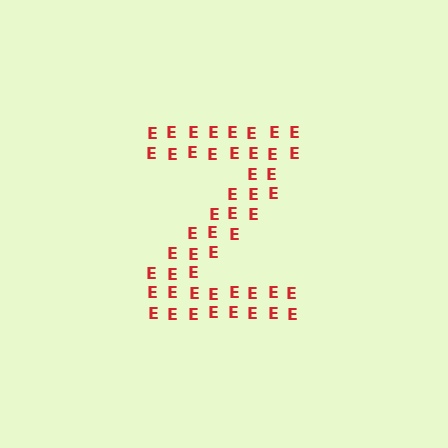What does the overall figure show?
The overall figure shows the letter Z.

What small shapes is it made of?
It is made of small letter E's.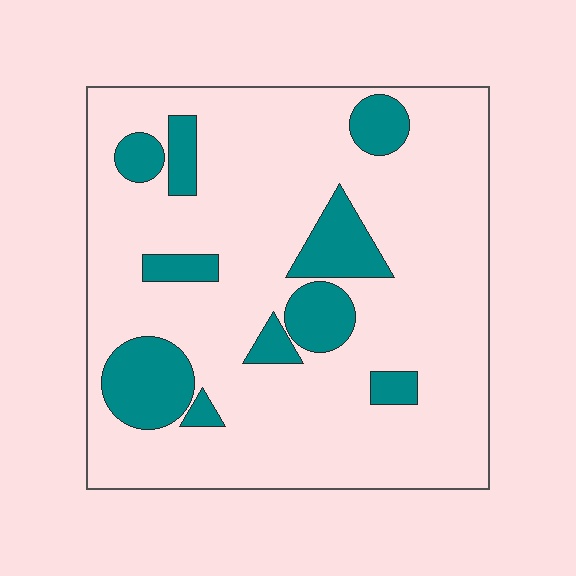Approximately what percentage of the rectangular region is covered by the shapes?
Approximately 20%.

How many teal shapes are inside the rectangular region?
10.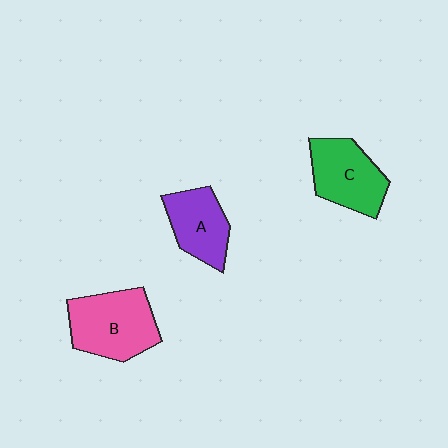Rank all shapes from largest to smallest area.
From largest to smallest: B (pink), C (green), A (purple).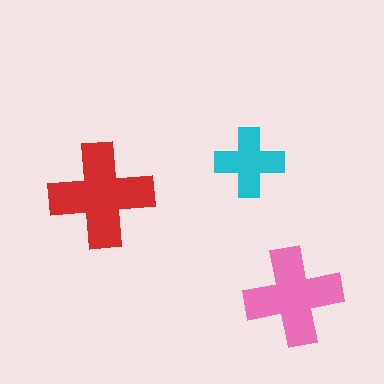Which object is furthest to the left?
The red cross is leftmost.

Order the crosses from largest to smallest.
the red one, the pink one, the cyan one.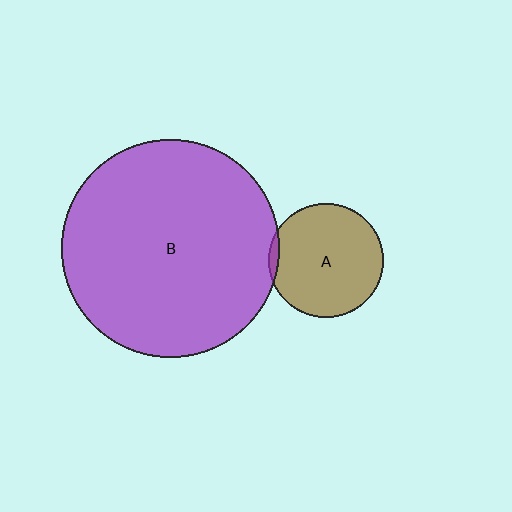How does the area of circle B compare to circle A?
Approximately 3.6 times.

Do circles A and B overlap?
Yes.